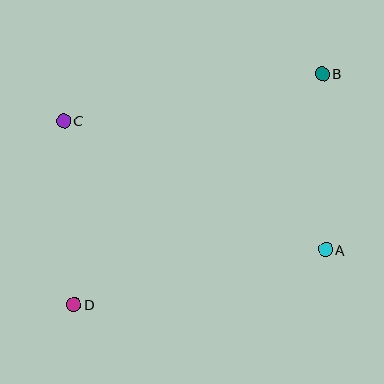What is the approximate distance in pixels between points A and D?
The distance between A and D is approximately 257 pixels.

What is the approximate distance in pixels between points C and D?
The distance between C and D is approximately 184 pixels.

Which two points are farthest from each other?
Points B and D are farthest from each other.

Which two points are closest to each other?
Points A and B are closest to each other.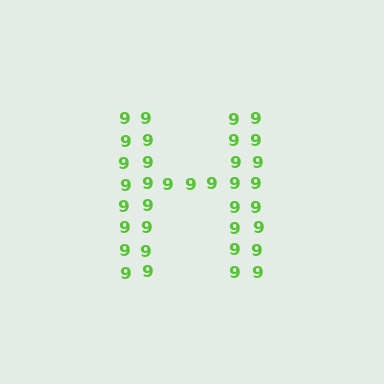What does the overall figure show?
The overall figure shows the letter H.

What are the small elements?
The small elements are digit 9's.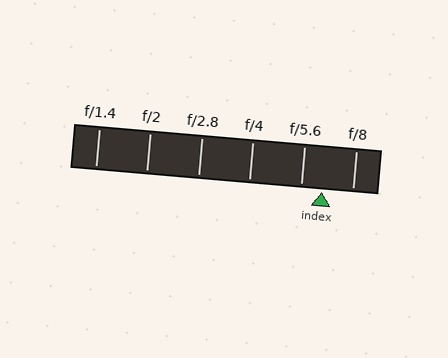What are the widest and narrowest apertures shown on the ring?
The widest aperture shown is f/1.4 and the narrowest is f/8.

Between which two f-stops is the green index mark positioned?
The index mark is between f/5.6 and f/8.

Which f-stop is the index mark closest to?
The index mark is closest to f/5.6.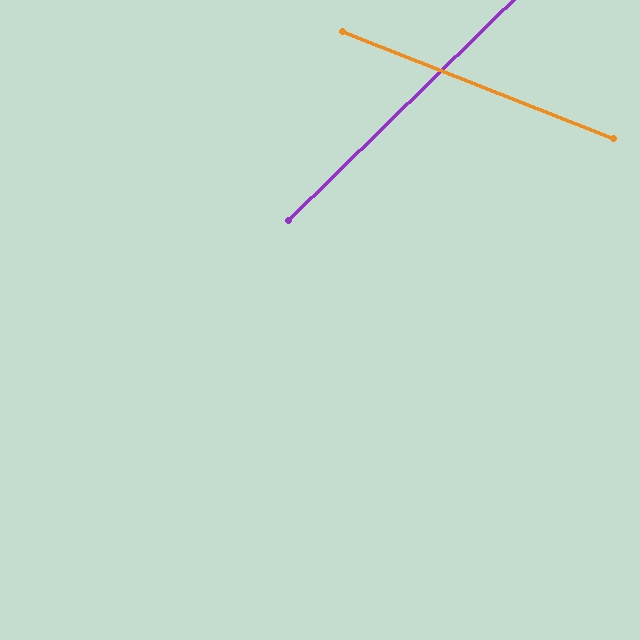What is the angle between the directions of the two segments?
Approximately 66 degrees.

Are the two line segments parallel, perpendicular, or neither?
Neither parallel nor perpendicular — they differ by about 66°.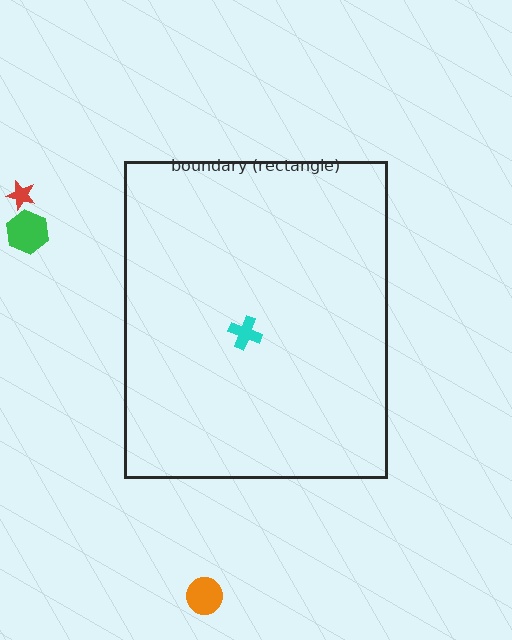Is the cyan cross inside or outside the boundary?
Inside.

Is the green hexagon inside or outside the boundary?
Outside.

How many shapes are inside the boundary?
1 inside, 3 outside.